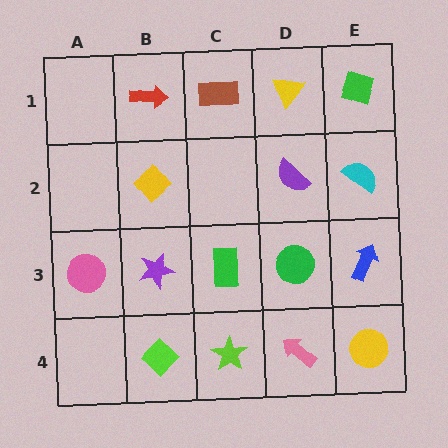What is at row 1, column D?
A yellow triangle.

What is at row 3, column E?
A blue arrow.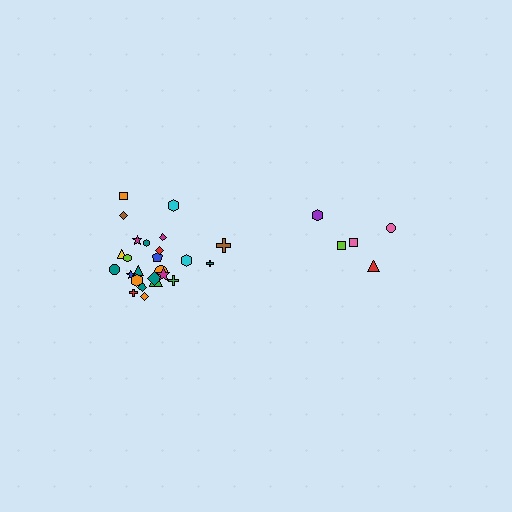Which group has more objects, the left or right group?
The left group.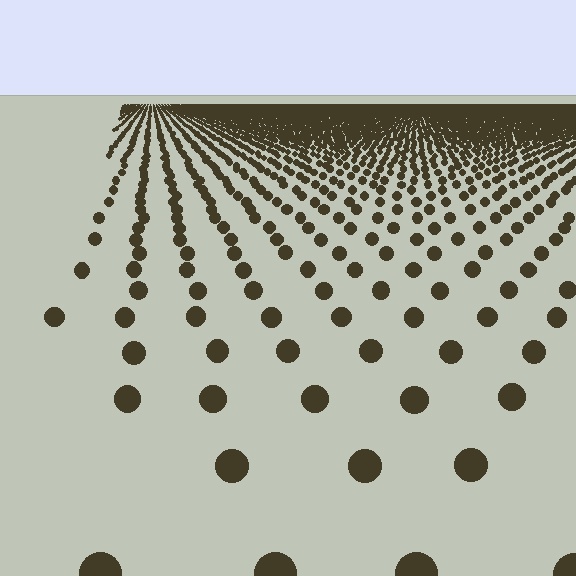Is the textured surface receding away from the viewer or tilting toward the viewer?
The surface is receding away from the viewer. Texture elements get smaller and denser toward the top.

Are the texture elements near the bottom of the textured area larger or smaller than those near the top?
Larger. Near the bottom, elements are closer to the viewer and appear at a bigger on-screen size.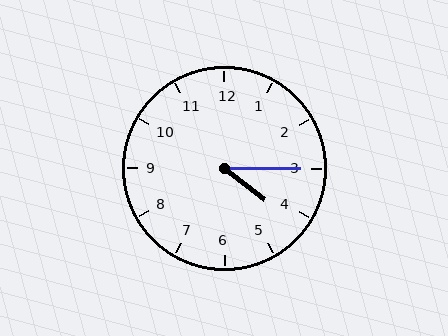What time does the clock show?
4:15.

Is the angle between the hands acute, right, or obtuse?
It is acute.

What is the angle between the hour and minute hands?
Approximately 38 degrees.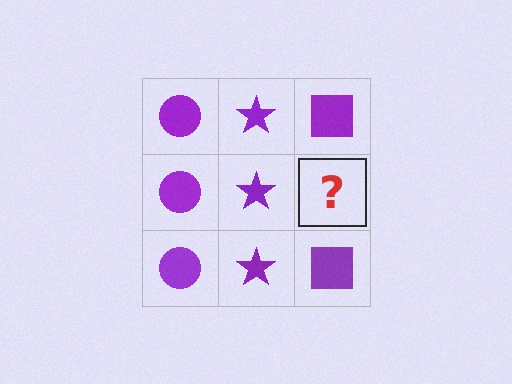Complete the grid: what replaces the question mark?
The question mark should be replaced with a purple square.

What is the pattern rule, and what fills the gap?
The rule is that each column has a consistent shape. The gap should be filled with a purple square.